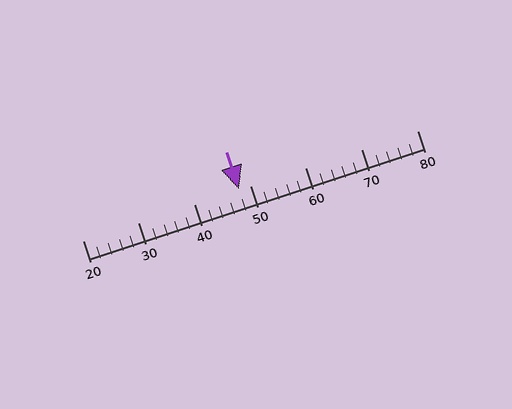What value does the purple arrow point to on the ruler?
The purple arrow points to approximately 48.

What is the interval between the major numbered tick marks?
The major tick marks are spaced 10 units apart.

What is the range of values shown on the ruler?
The ruler shows values from 20 to 80.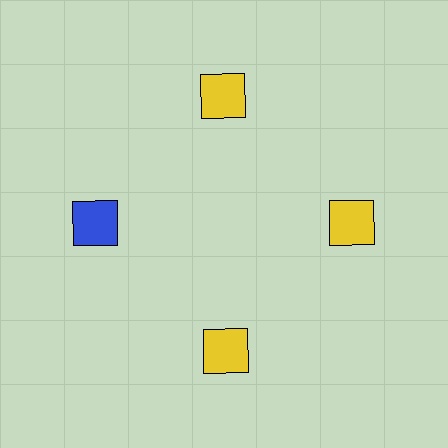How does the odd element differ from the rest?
It has a different color: blue instead of yellow.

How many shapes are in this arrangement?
There are 4 shapes arranged in a ring pattern.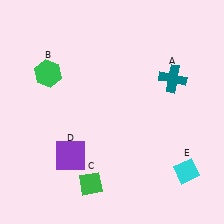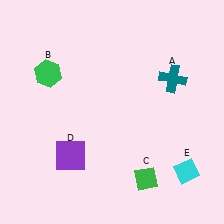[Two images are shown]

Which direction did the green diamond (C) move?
The green diamond (C) moved right.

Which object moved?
The green diamond (C) moved right.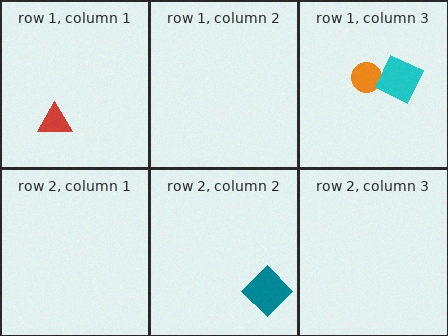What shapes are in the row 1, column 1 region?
The red triangle.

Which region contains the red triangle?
The row 1, column 1 region.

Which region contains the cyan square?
The row 1, column 3 region.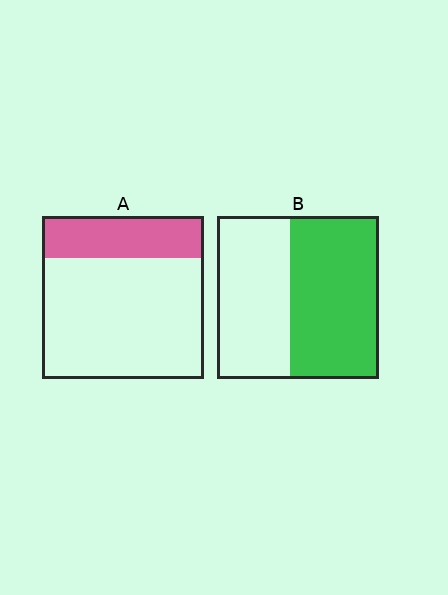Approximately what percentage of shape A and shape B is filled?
A is approximately 25% and B is approximately 55%.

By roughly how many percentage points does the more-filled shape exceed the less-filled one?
By roughly 30 percentage points (B over A).